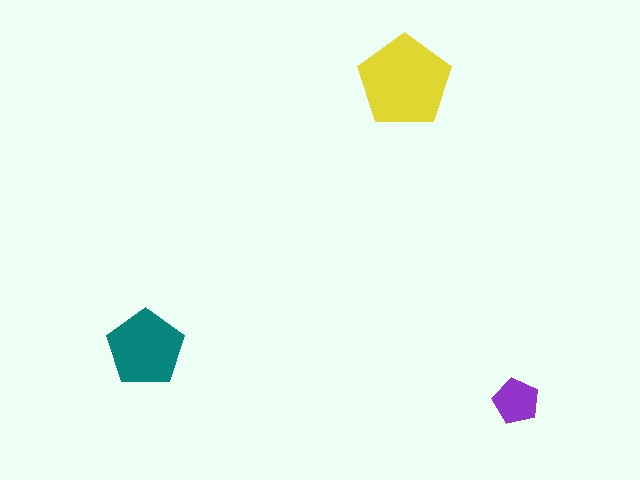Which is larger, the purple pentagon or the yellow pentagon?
The yellow one.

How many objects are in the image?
There are 3 objects in the image.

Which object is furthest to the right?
The purple pentagon is rightmost.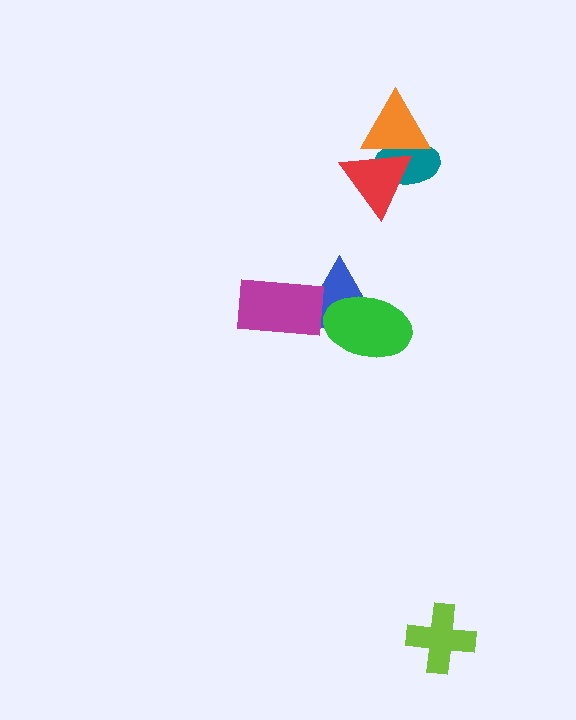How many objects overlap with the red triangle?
2 objects overlap with the red triangle.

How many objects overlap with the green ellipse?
1 object overlaps with the green ellipse.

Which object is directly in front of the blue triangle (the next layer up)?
The green ellipse is directly in front of the blue triangle.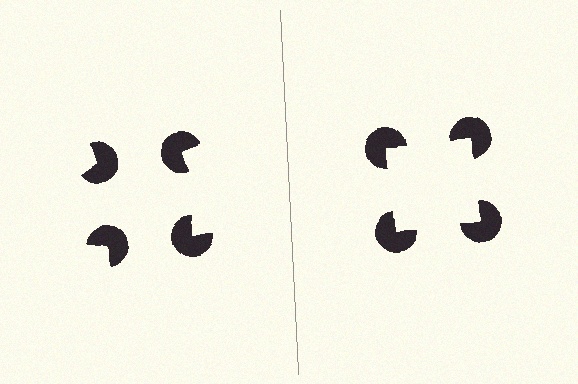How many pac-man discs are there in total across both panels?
8 — 4 on each side.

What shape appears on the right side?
An illusory square.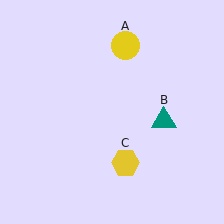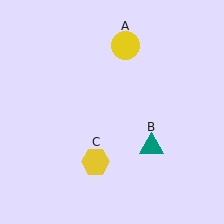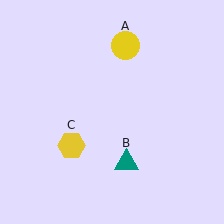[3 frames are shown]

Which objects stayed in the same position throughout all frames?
Yellow circle (object A) remained stationary.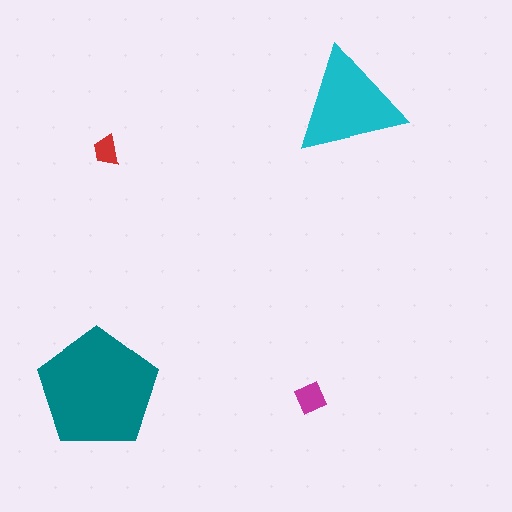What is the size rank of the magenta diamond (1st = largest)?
3rd.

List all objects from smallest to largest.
The red trapezoid, the magenta diamond, the cyan triangle, the teal pentagon.